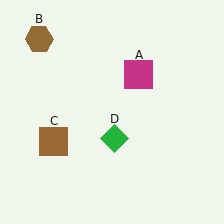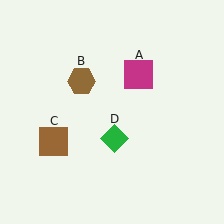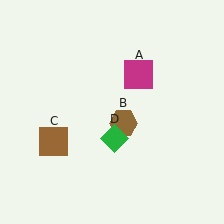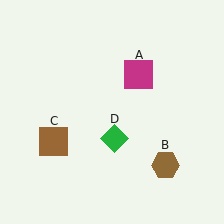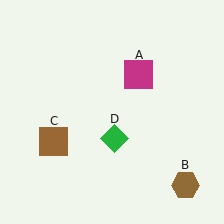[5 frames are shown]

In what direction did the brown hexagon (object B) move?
The brown hexagon (object B) moved down and to the right.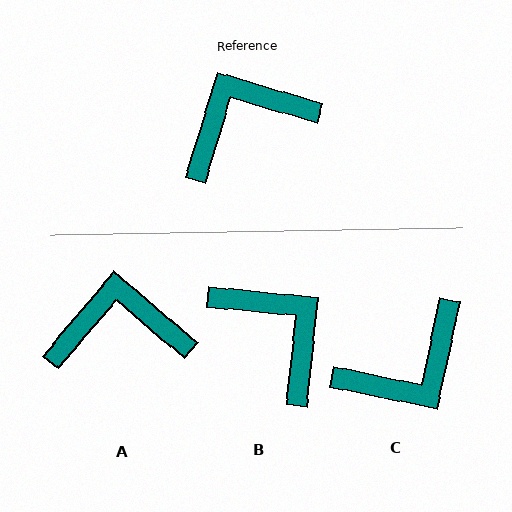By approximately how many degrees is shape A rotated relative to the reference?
Approximately 23 degrees clockwise.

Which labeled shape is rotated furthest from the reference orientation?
C, about 175 degrees away.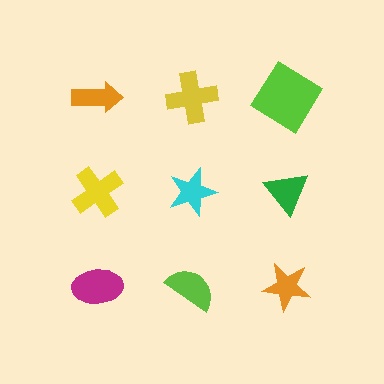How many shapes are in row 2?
3 shapes.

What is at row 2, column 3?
A green triangle.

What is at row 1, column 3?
A lime diamond.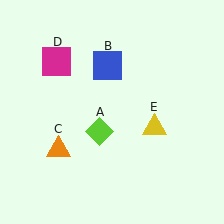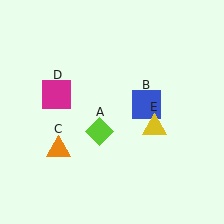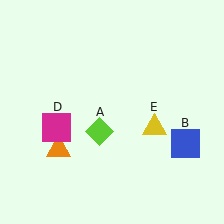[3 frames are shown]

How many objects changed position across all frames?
2 objects changed position: blue square (object B), magenta square (object D).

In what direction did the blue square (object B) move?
The blue square (object B) moved down and to the right.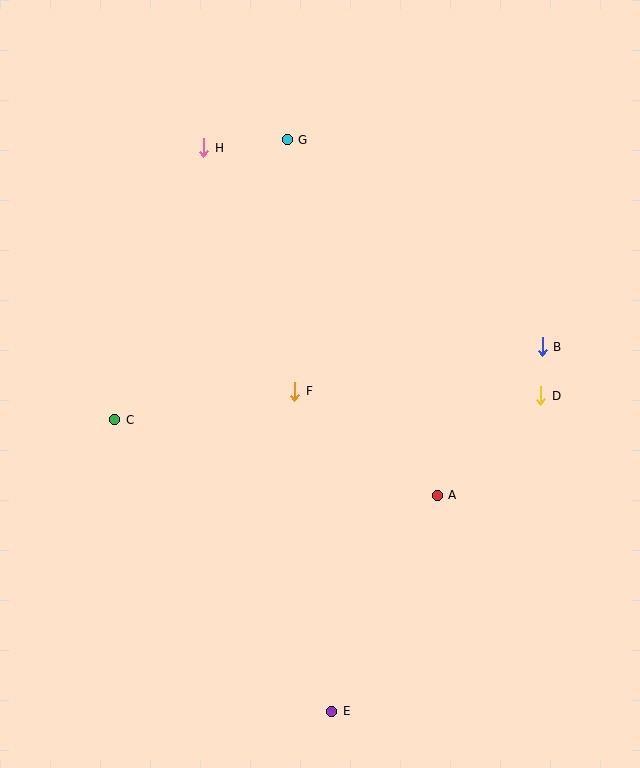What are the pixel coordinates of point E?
Point E is at (332, 711).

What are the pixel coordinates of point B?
Point B is at (542, 347).